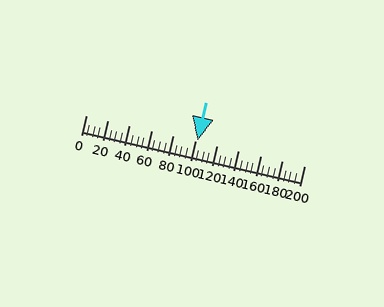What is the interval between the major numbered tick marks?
The major tick marks are spaced 20 units apart.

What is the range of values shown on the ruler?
The ruler shows values from 0 to 200.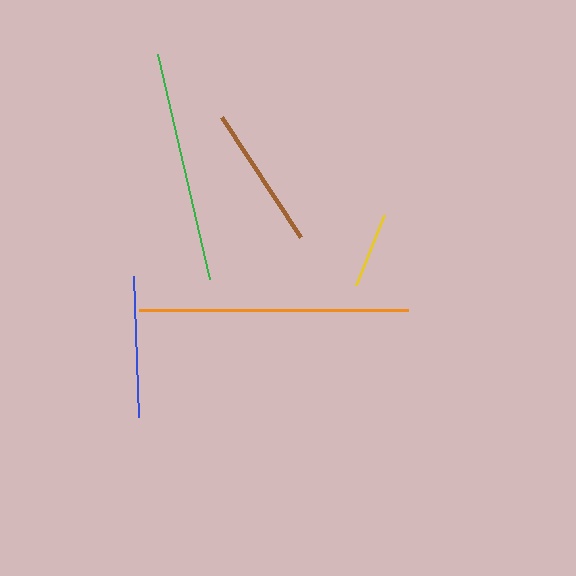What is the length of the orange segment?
The orange segment is approximately 269 pixels long.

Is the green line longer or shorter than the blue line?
The green line is longer than the blue line.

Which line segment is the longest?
The orange line is the longest at approximately 269 pixels.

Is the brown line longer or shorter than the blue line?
The brown line is longer than the blue line.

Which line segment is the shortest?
The yellow line is the shortest at approximately 76 pixels.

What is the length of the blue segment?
The blue segment is approximately 141 pixels long.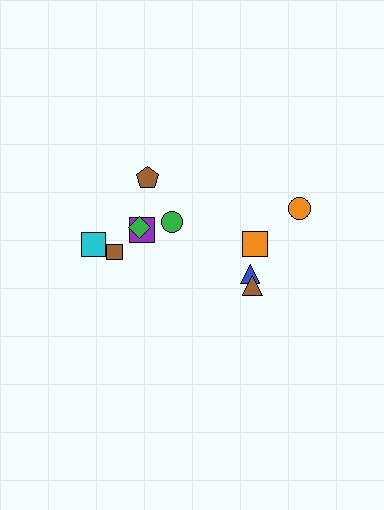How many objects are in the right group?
There are 4 objects.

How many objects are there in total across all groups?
There are 10 objects.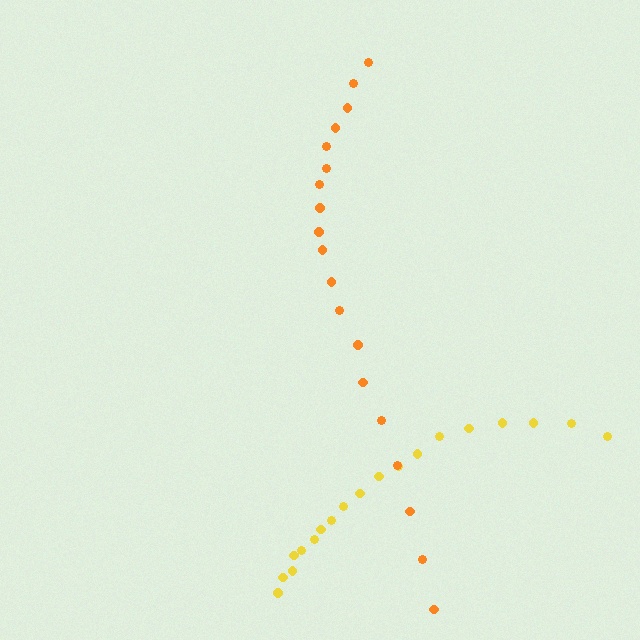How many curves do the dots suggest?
There are 2 distinct paths.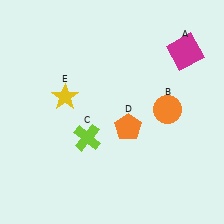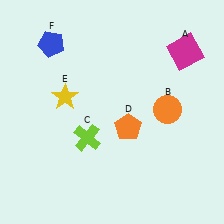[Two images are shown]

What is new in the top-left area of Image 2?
A blue pentagon (F) was added in the top-left area of Image 2.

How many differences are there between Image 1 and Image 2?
There is 1 difference between the two images.